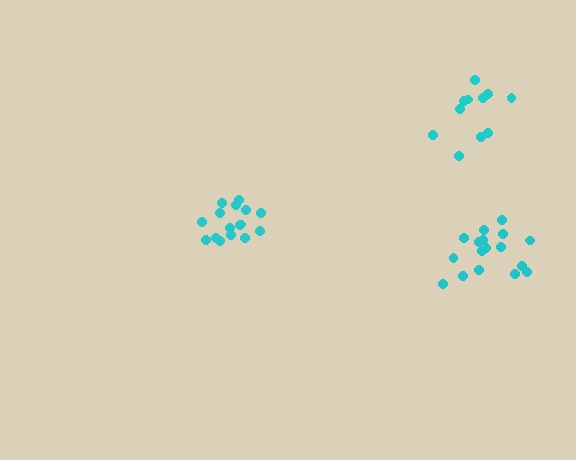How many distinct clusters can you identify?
There are 3 distinct clusters.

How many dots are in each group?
Group 1: 16 dots, Group 2: 17 dots, Group 3: 11 dots (44 total).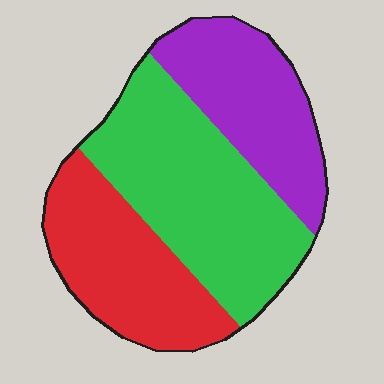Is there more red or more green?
Green.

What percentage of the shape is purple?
Purple covers 28% of the shape.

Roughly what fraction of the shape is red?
Red takes up about one third (1/3) of the shape.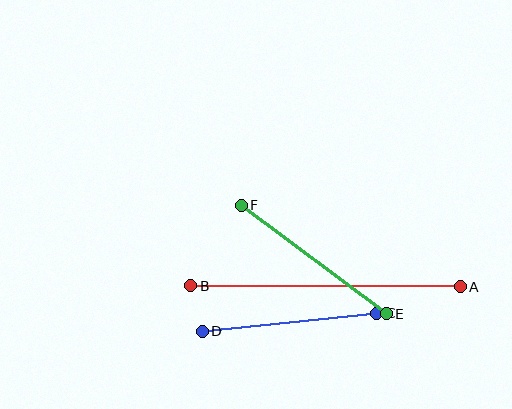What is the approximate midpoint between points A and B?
The midpoint is at approximately (325, 286) pixels.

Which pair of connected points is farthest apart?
Points A and B are farthest apart.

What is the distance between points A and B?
The distance is approximately 269 pixels.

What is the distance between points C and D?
The distance is approximately 175 pixels.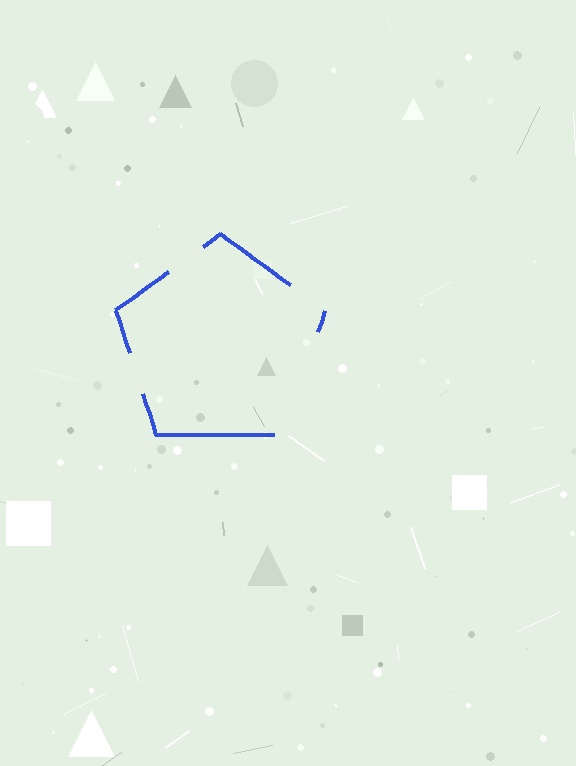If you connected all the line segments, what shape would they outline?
They would outline a pentagon.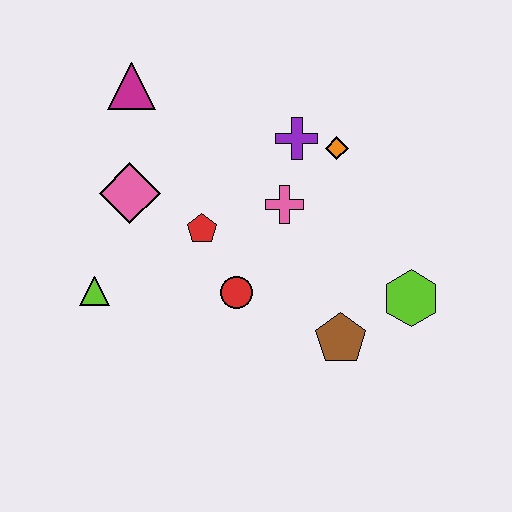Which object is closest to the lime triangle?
The pink diamond is closest to the lime triangle.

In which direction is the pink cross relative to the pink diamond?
The pink cross is to the right of the pink diamond.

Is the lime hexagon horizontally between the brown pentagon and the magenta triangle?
No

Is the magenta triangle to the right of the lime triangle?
Yes